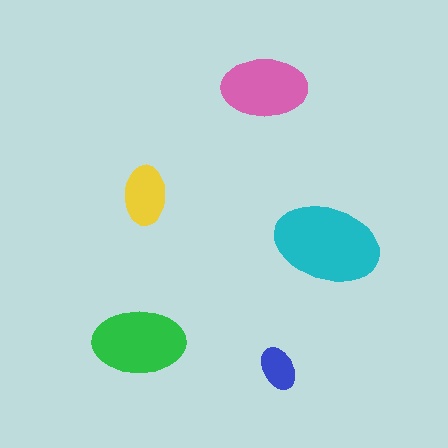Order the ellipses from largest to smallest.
the cyan one, the green one, the pink one, the yellow one, the blue one.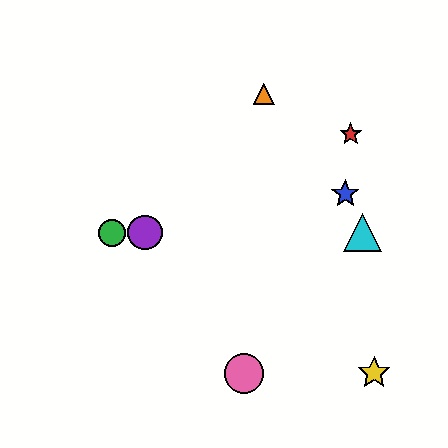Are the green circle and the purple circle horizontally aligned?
Yes, both are at y≈233.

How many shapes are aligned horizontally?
3 shapes (the green circle, the purple circle, the cyan triangle) are aligned horizontally.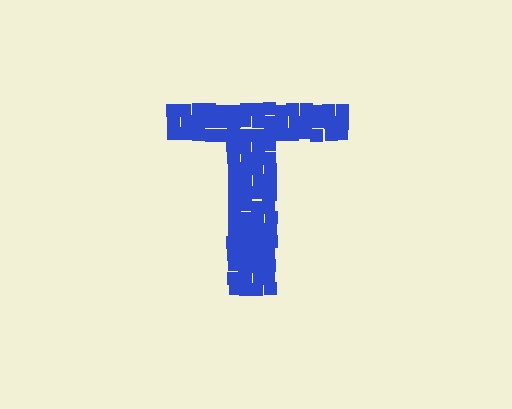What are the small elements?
The small elements are squares.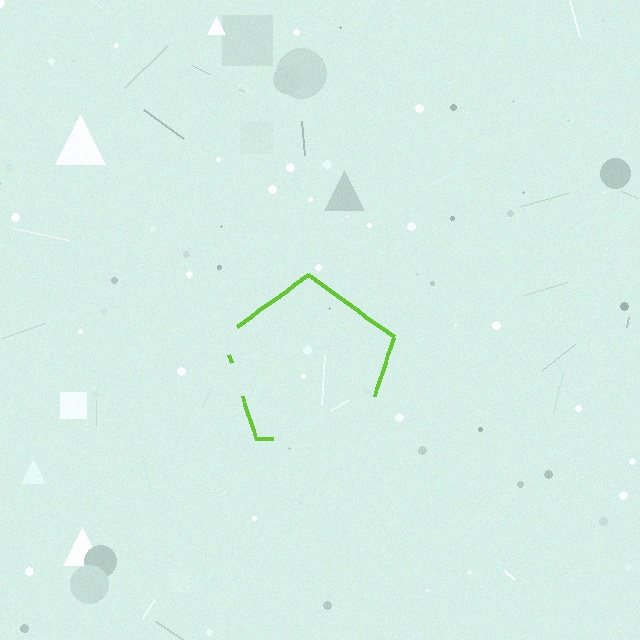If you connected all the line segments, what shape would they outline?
They would outline a pentagon.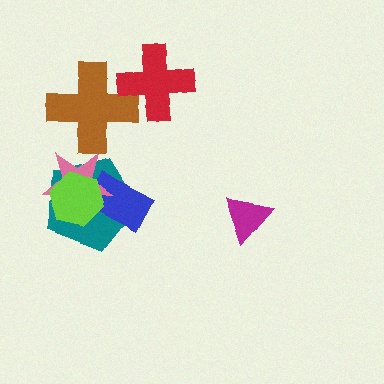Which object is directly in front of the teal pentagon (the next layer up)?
The blue rectangle is directly in front of the teal pentagon.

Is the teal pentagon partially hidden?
Yes, it is partially covered by another shape.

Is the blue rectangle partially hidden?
Yes, it is partially covered by another shape.